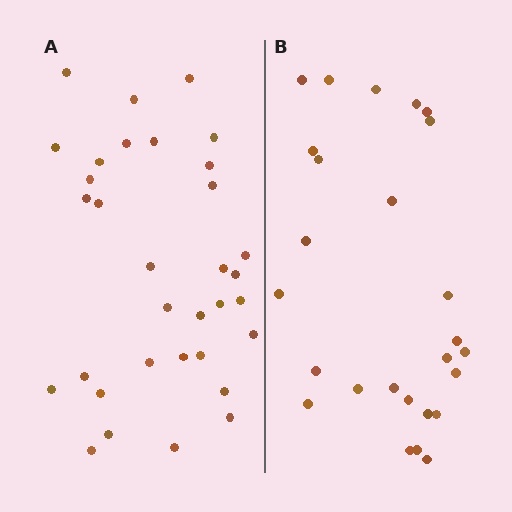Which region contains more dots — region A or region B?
Region A (the left region) has more dots.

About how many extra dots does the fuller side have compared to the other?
Region A has roughly 8 or so more dots than region B.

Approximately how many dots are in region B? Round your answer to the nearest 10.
About 30 dots. (The exact count is 26, which rounds to 30.)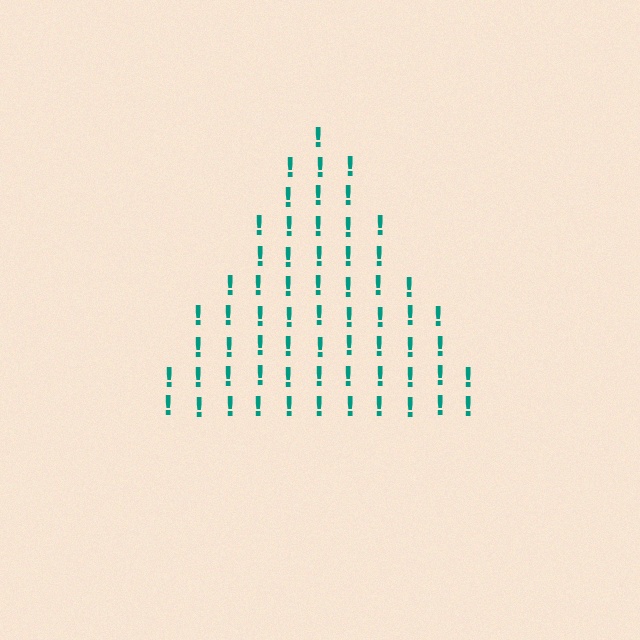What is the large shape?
The large shape is a triangle.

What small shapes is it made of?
It is made of small exclamation marks.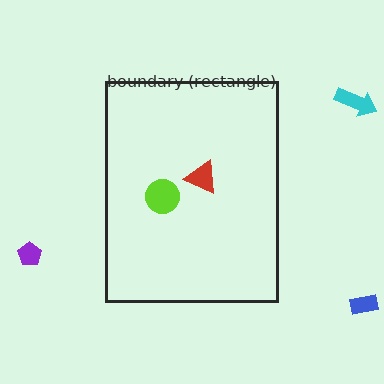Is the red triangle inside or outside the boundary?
Inside.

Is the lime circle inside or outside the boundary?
Inside.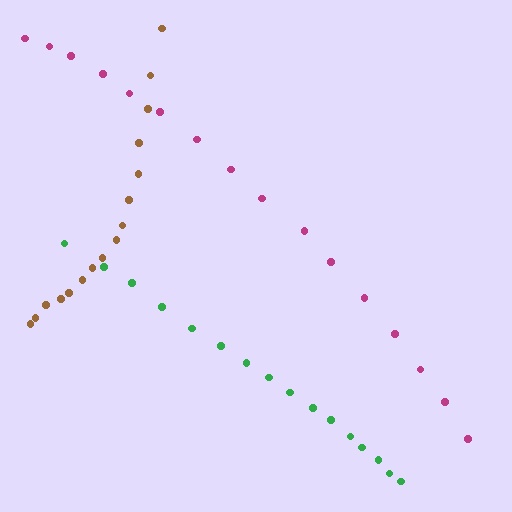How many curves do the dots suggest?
There are 3 distinct paths.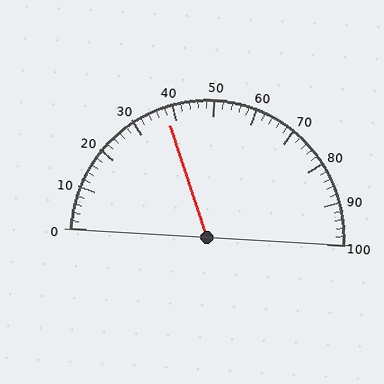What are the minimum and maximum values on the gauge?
The gauge ranges from 0 to 100.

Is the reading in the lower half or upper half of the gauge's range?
The reading is in the lower half of the range (0 to 100).